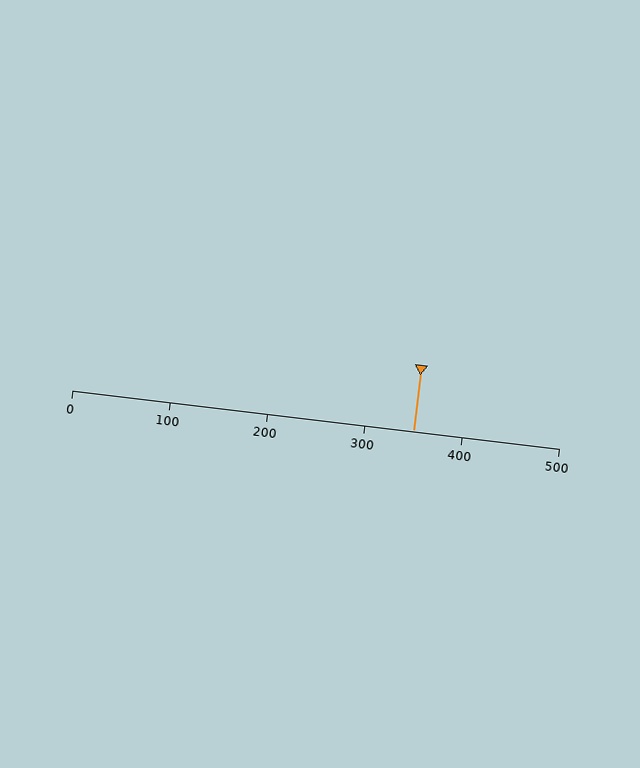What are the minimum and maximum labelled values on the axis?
The axis runs from 0 to 500.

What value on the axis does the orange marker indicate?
The marker indicates approximately 350.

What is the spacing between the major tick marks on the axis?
The major ticks are spaced 100 apart.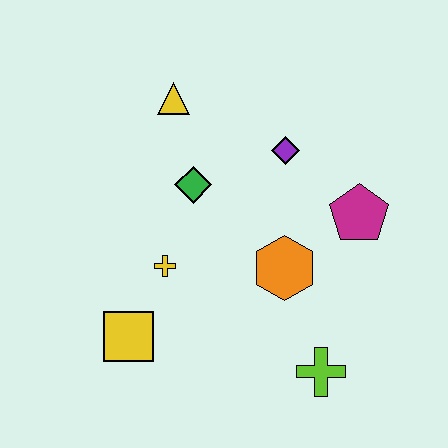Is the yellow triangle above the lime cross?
Yes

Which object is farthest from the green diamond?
The lime cross is farthest from the green diamond.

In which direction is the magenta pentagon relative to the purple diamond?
The magenta pentagon is to the right of the purple diamond.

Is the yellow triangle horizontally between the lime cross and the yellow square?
Yes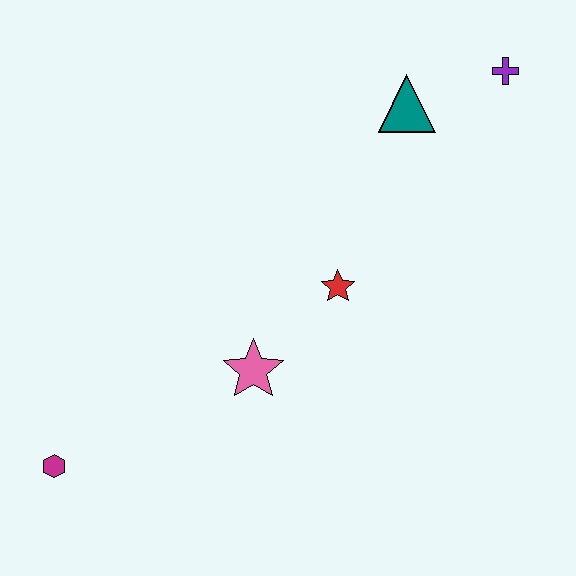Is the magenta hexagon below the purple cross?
Yes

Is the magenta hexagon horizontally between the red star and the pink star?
No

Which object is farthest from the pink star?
The purple cross is farthest from the pink star.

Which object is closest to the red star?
The pink star is closest to the red star.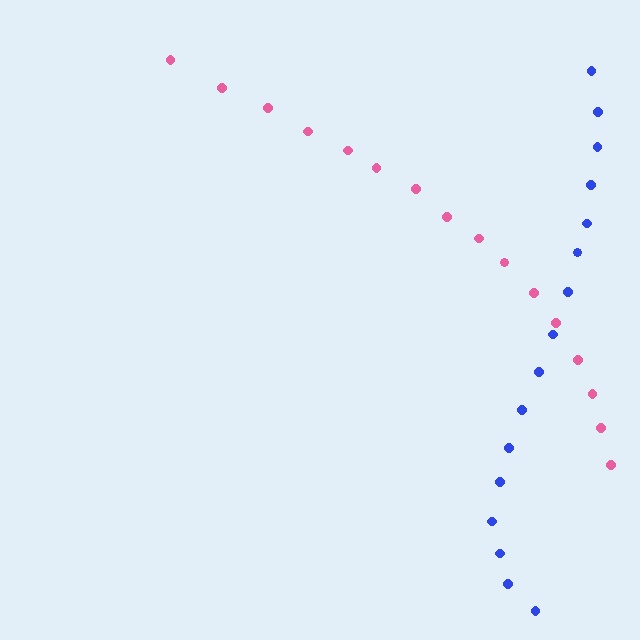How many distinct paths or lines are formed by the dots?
There are 2 distinct paths.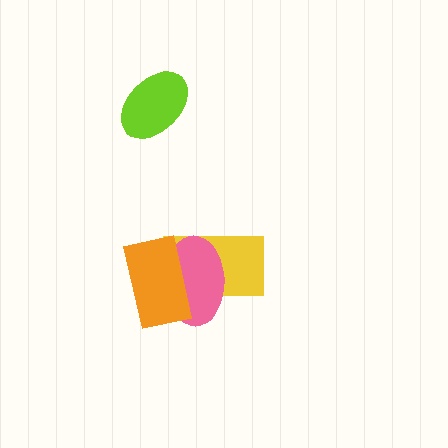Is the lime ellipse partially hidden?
No, no other shape covers it.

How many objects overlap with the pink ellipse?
2 objects overlap with the pink ellipse.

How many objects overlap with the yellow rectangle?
2 objects overlap with the yellow rectangle.